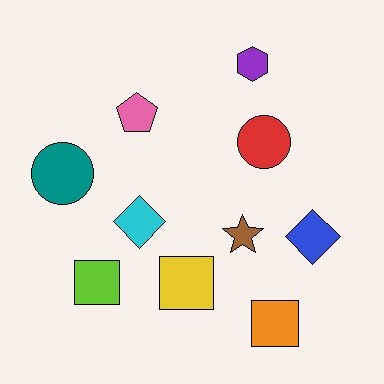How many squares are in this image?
There are 3 squares.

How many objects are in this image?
There are 10 objects.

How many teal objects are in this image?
There is 1 teal object.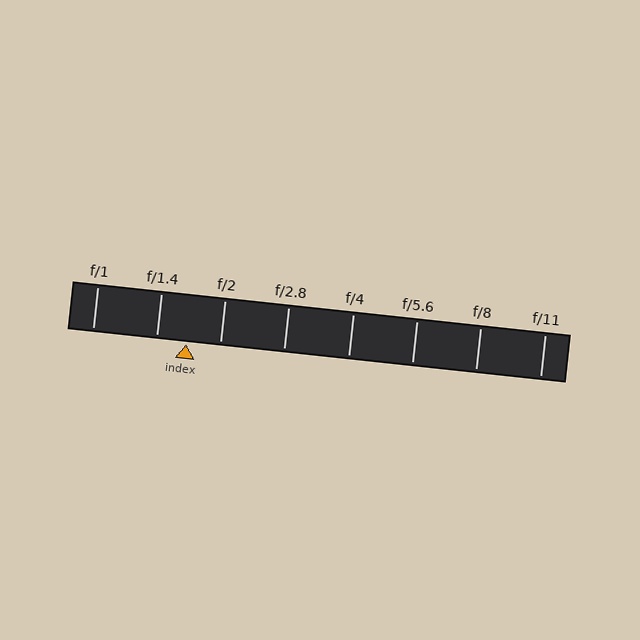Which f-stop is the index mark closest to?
The index mark is closest to f/1.4.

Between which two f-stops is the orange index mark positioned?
The index mark is between f/1.4 and f/2.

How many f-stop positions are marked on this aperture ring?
There are 8 f-stop positions marked.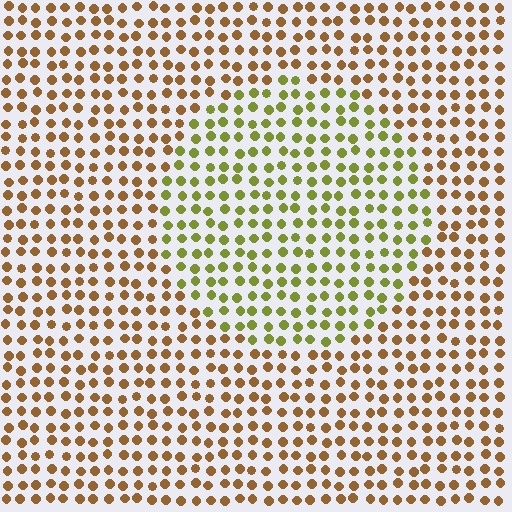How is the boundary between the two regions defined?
The boundary is defined purely by a slight shift in hue (about 43 degrees). Spacing, size, and orientation are identical on both sides.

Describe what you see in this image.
The image is filled with small brown elements in a uniform arrangement. A circle-shaped region is visible where the elements are tinted to a slightly different hue, forming a subtle color boundary.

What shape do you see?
I see a circle.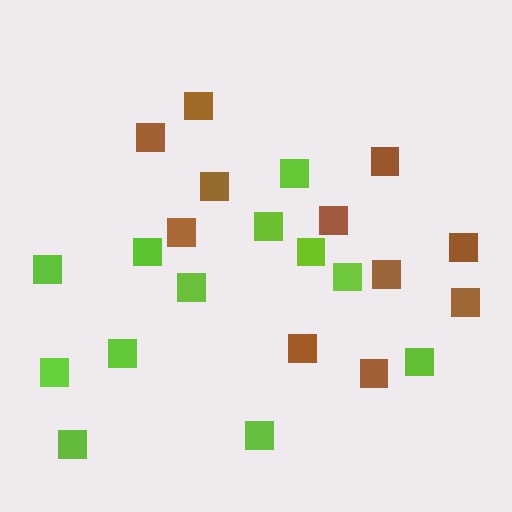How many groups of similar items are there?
There are 2 groups: one group of brown squares (11) and one group of lime squares (12).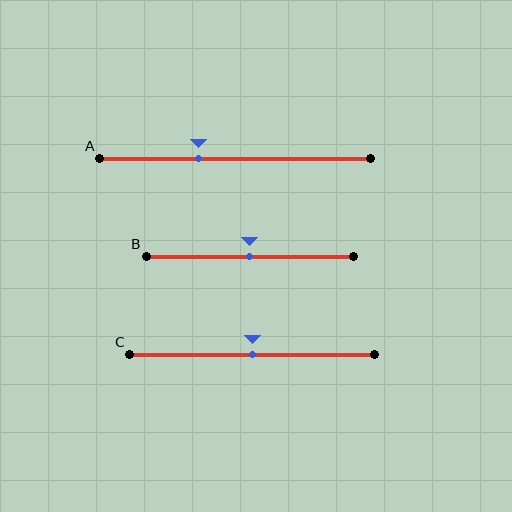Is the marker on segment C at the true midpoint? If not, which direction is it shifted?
Yes, the marker on segment C is at the true midpoint.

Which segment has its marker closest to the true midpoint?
Segment B has its marker closest to the true midpoint.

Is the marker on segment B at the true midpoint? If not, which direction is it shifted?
Yes, the marker on segment B is at the true midpoint.